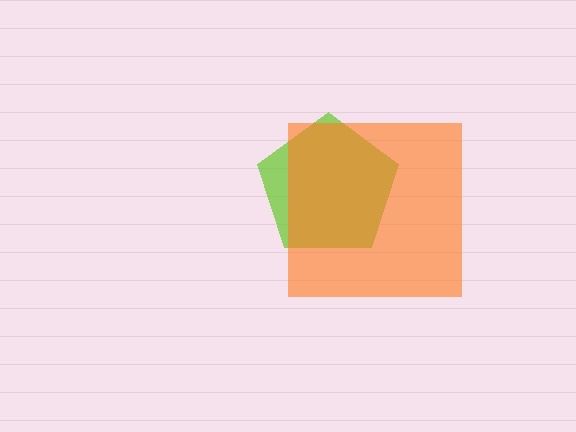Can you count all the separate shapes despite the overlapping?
Yes, there are 2 separate shapes.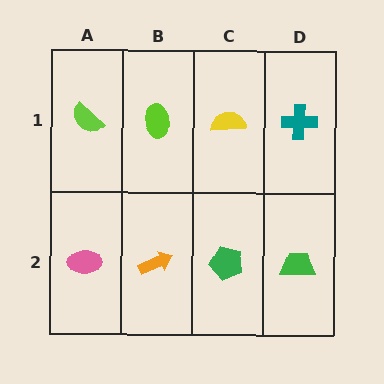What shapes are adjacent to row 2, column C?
A yellow semicircle (row 1, column C), an orange arrow (row 2, column B), a green trapezoid (row 2, column D).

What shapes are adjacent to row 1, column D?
A green trapezoid (row 2, column D), a yellow semicircle (row 1, column C).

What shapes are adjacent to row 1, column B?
An orange arrow (row 2, column B), a lime semicircle (row 1, column A), a yellow semicircle (row 1, column C).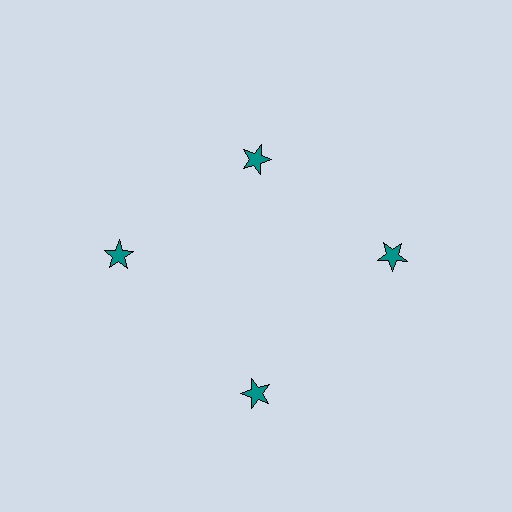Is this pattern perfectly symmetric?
No. The 4 teal stars are arranged in a ring, but one element near the 12 o'clock position is pulled inward toward the center, breaking the 4-fold rotational symmetry.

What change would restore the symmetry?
The symmetry would be restored by moving it outward, back onto the ring so that all 4 stars sit at equal angles and equal distance from the center.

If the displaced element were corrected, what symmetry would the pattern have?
It would have 4-fold rotational symmetry — the pattern would map onto itself every 90 degrees.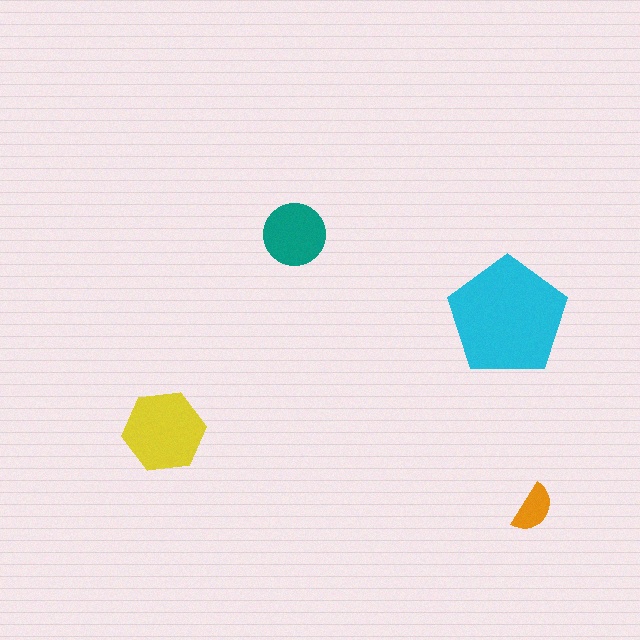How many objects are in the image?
There are 4 objects in the image.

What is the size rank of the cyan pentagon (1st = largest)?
1st.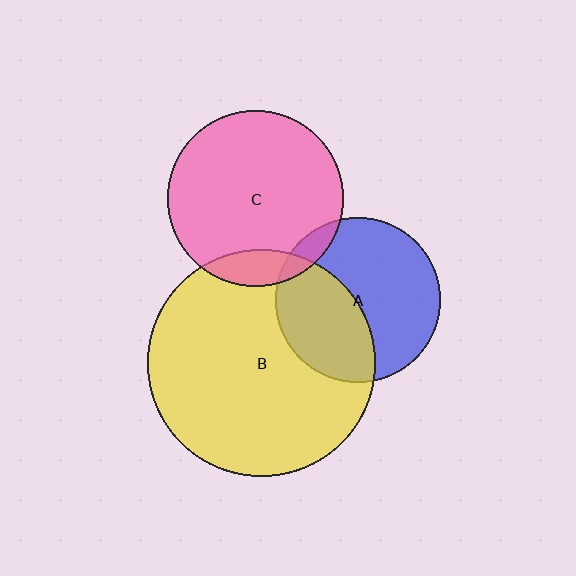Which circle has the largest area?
Circle B (yellow).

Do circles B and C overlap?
Yes.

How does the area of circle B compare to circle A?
Approximately 1.9 times.